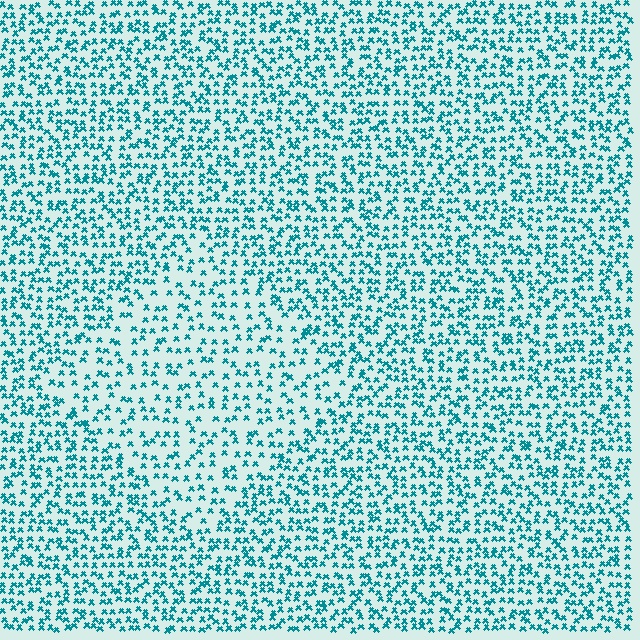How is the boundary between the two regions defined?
The boundary is defined by a change in element density (approximately 1.7x ratio). All elements are the same color, size, and shape.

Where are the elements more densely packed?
The elements are more densely packed outside the diamond boundary.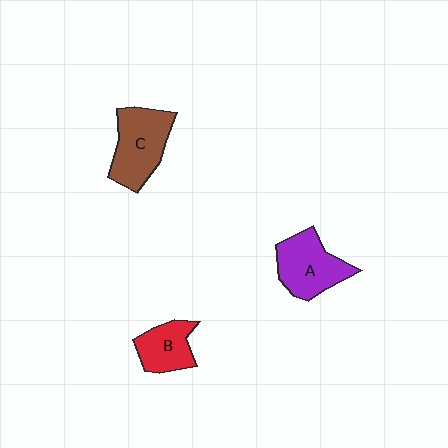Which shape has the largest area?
Shape C (brown).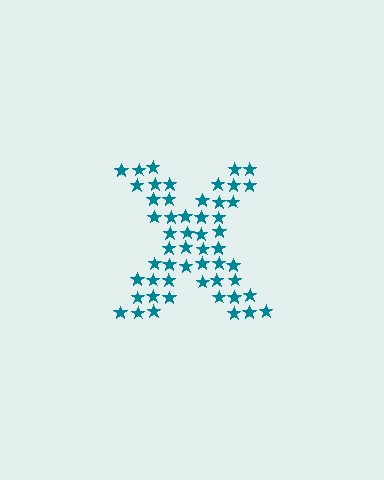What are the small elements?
The small elements are stars.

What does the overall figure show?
The overall figure shows the letter X.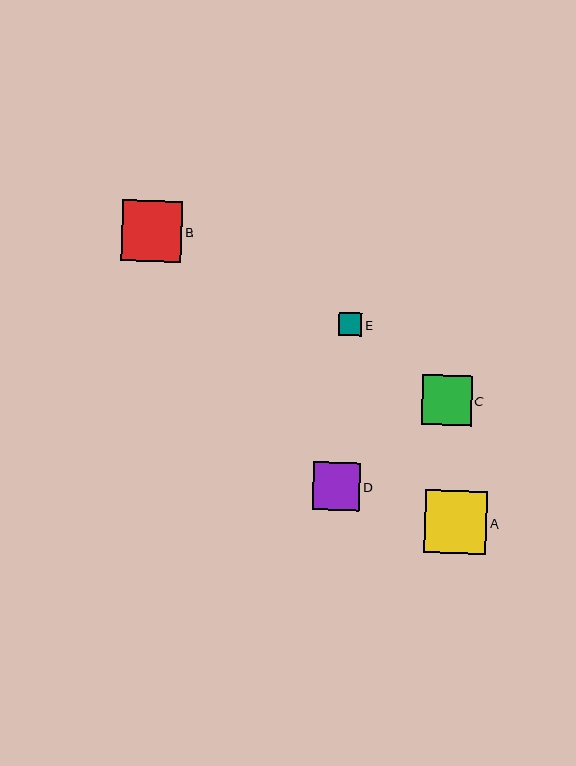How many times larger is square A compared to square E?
Square A is approximately 2.7 times the size of square E.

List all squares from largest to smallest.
From largest to smallest: A, B, C, D, E.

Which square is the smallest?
Square E is the smallest with a size of approximately 23 pixels.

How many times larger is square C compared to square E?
Square C is approximately 2.1 times the size of square E.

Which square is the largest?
Square A is the largest with a size of approximately 62 pixels.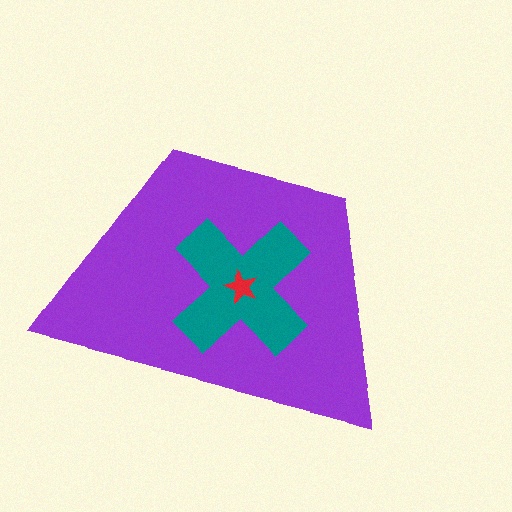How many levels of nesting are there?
3.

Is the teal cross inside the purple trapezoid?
Yes.